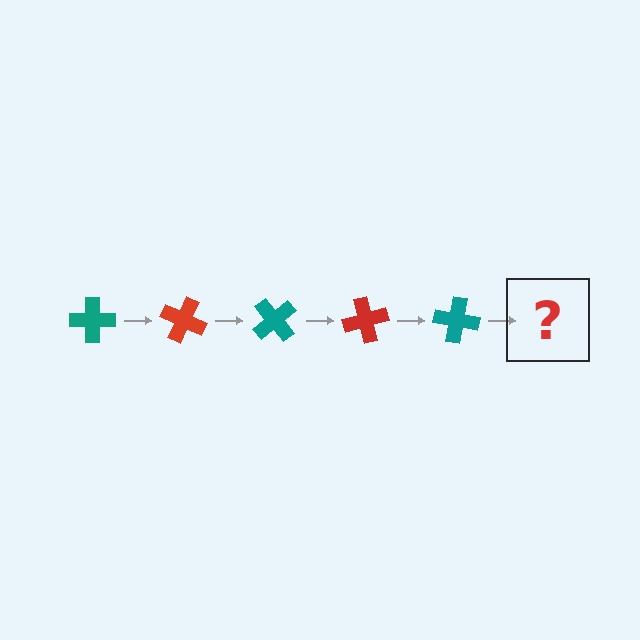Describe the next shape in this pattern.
It should be a red cross, rotated 125 degrees from the start.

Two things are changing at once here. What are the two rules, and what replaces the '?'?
The two rules are that it rotates 25 degrees each step and the color cycles through teal and red. The '?' should be a red cross, rotated 125 degrees from the start.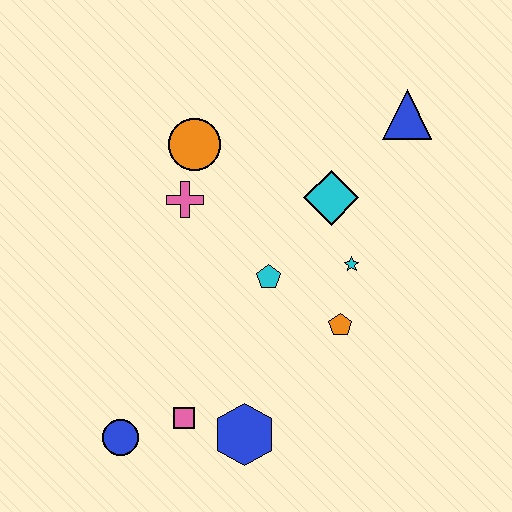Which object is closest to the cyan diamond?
The cyan star is closest to the cyan diamond.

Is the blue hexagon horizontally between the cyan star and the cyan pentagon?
No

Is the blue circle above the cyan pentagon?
No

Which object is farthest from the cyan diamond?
The blue circle is farthest from the cyan diamond.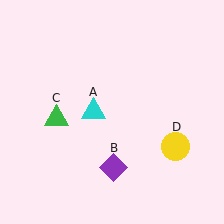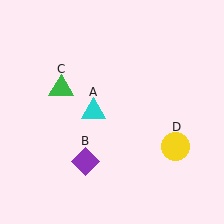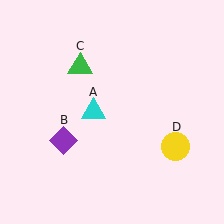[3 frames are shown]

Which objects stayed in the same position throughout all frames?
Cyan triangle (object A) and yellow circle (object D) remained stationary.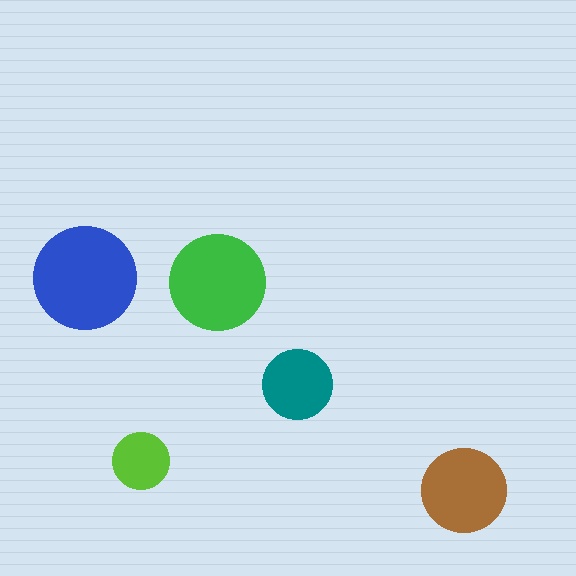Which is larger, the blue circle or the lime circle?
The blue one.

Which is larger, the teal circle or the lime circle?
The teal one.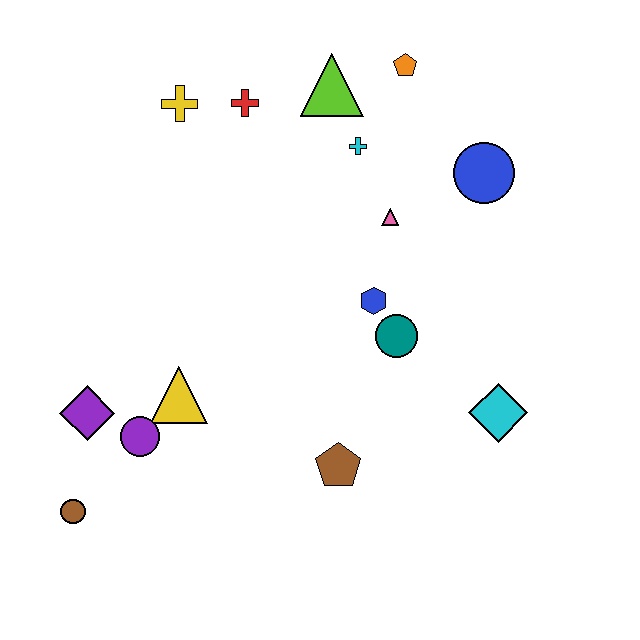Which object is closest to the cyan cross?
The lime triangle is closest to the cyan cross.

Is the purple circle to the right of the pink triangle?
No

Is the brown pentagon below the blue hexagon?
Yes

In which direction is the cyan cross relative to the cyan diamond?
The cyan cross is above the cyan diamond.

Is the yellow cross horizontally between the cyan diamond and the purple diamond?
Yes